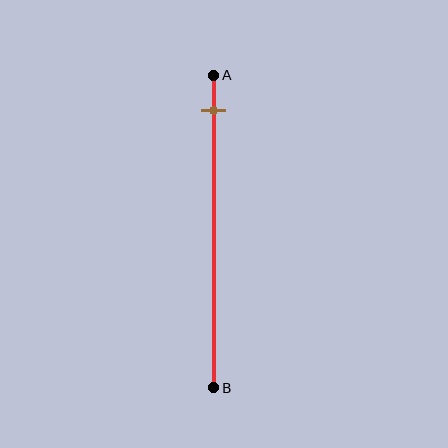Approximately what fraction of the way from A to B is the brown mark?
The brown mark is approximately 10% of the way from A to B.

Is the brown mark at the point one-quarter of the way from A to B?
No, the mark is at about 10% from A, not at the 25% one-quarter point.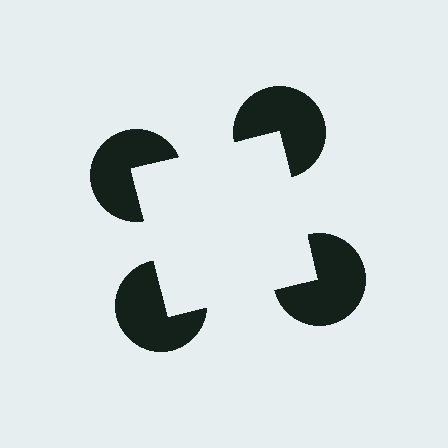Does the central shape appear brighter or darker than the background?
It typically appears slightly brighter than the background, even though no actual brightness change is drawn.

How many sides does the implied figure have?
4 sides.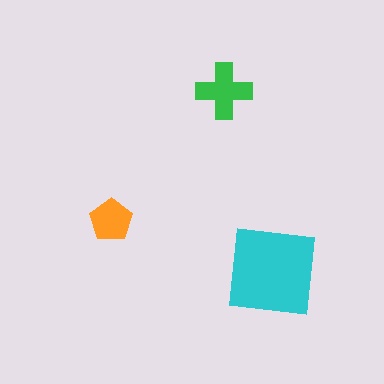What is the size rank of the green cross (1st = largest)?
2nd.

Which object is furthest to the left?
The orange pentagon is leftmost.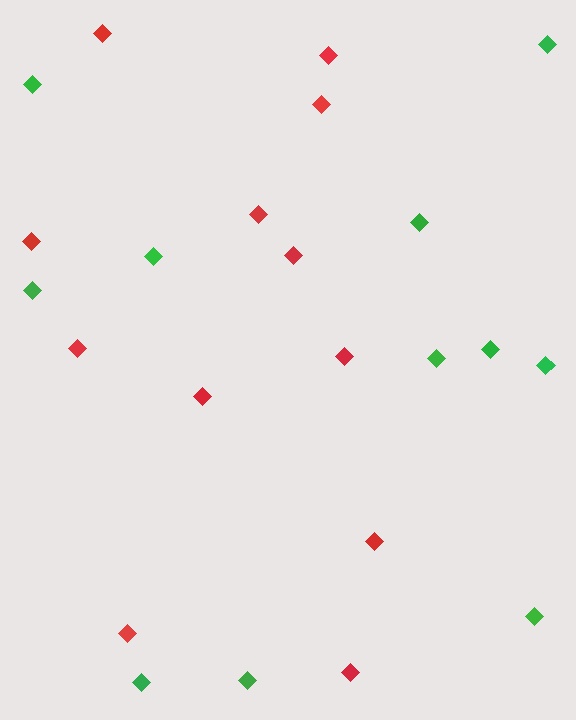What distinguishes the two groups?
There are 2 groups: one group of green diamonds (11) and one group of red diamonds (12).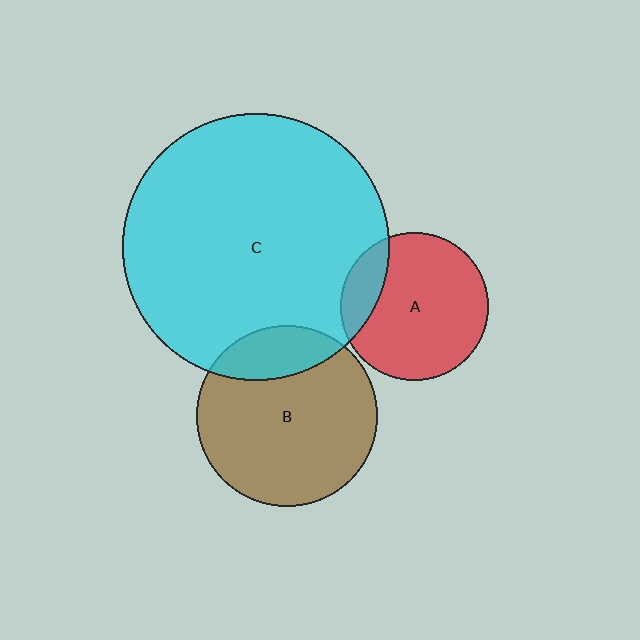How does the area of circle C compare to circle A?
Approximately 3.2 times.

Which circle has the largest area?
Circle C (cyan).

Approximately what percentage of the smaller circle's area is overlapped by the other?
Approximately 20%.